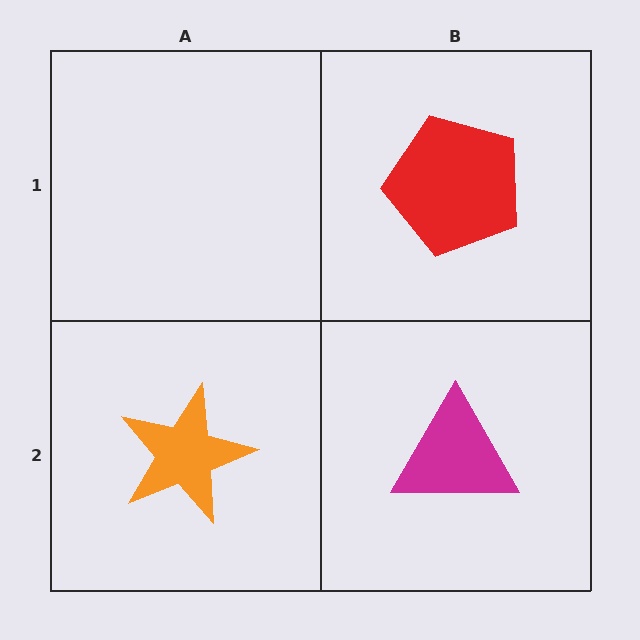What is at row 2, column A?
An orange star.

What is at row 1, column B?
A red pentagon.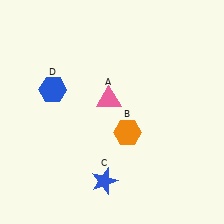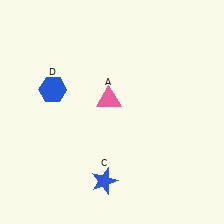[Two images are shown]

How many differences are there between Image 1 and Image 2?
There is 1 difference between the two images.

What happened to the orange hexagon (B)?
The orange hexagon (B) was removed in Image 2. It was in the bottom-right area of Image 1.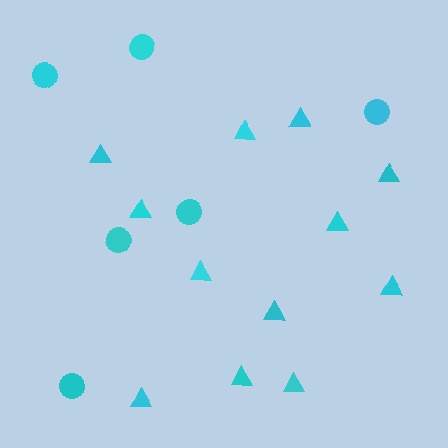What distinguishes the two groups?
There are 2 groups: one group of triangles (12) and one group of circles (6).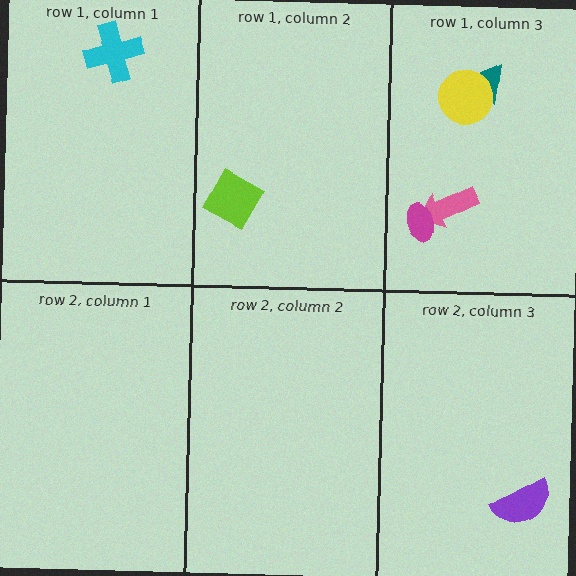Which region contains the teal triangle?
The row 1, column 3 region.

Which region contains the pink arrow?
The row 1, column 3 region.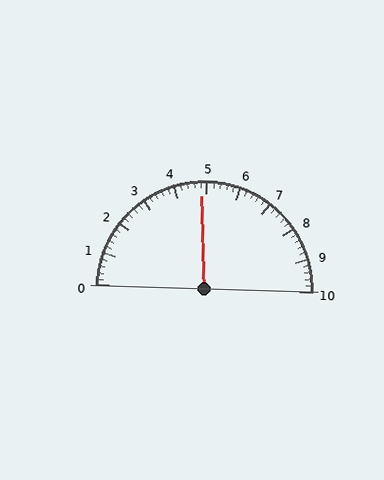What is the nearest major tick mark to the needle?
The nearest major tick mark is 5.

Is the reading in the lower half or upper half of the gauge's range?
The reading is in the lower half of the range (0 to 10).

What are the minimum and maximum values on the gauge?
The gauge ranges from 0 to 10.